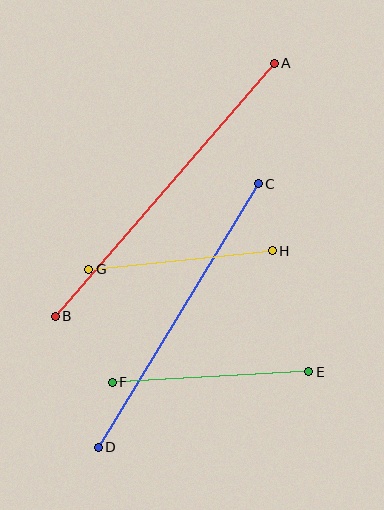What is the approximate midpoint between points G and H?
The midpoint is at approximately (180, 260) pixels.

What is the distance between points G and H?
The distance is approximately 185 pixels.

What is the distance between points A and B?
The distance is approximately 335 pixels.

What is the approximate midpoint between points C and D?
The midpoint is at approximately (178, 315) pixels.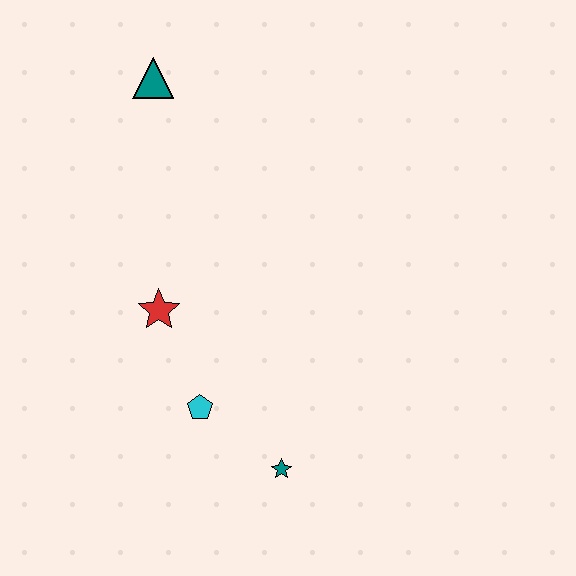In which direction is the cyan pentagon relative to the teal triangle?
The cyan pentagon is below the teal triangle.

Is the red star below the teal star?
No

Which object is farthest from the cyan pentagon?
The teal triangle is farthest from the cyan pentagon.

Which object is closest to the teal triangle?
The red star is closest to the teal triangle.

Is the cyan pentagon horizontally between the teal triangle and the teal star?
Yes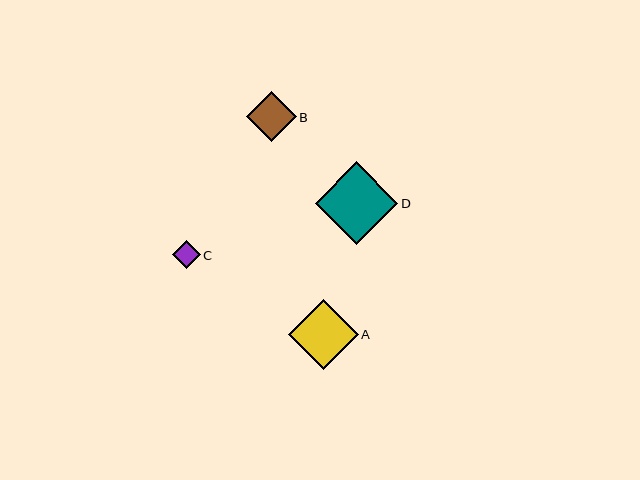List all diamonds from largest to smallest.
From largest to smallest: D, A, B, C.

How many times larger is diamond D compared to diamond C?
Diamond D is approximately 3.0 times the size of diamond C.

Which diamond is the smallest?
Diamond C is the smallest with a size of approximately 28 pixels.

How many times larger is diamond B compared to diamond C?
Diamond B is approximately 1.8 times the size of diamond C.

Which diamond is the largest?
Diamond D is the largest with a size of approximately 83 pixels.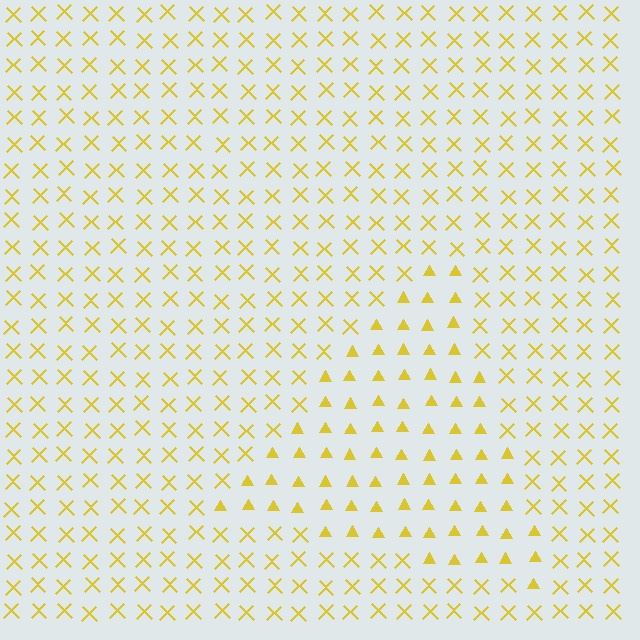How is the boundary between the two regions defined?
The boundary is defined by a change in element shape: triangles inside vs. X marks outside. All elements share the same color and spacing.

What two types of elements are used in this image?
The image uses triangles inside the triangle region and X marks outside it.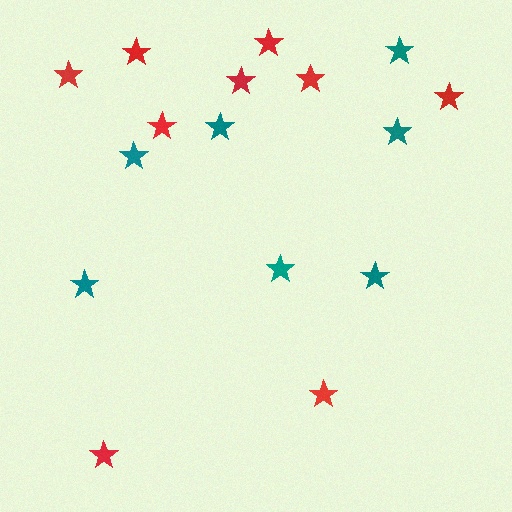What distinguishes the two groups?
There are 2 groups: one group of teal stars (7) and one group of red stars (9).